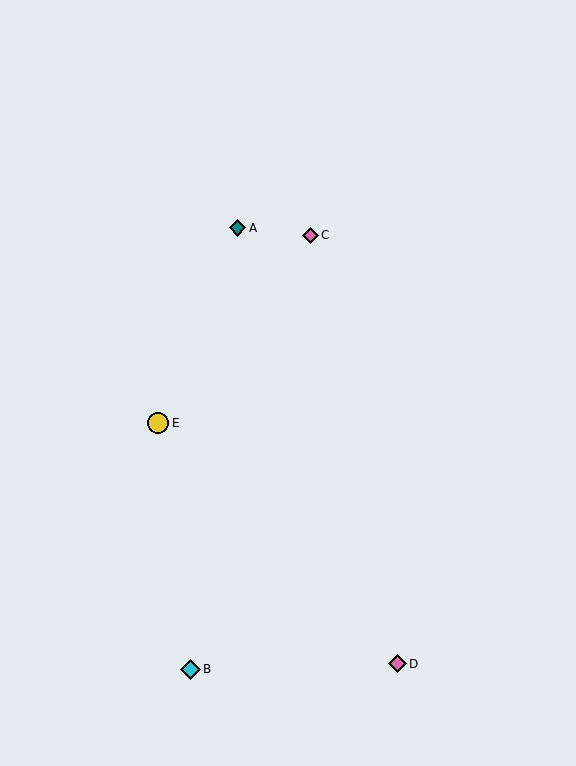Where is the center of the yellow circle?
The center of the yellow circle is at (158, 423).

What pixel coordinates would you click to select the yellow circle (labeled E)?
Click at (158, 423) to select the yellow circle E.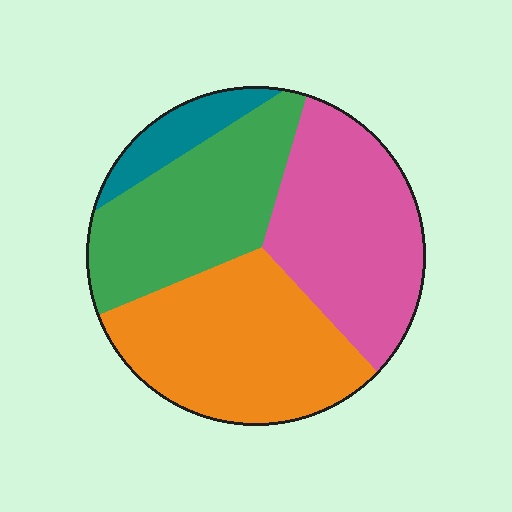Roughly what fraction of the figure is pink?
Pink covers about 30% of the figure.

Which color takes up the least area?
Teal, at roughly 10%.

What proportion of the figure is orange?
Orange takes up between a third and a half of the figure.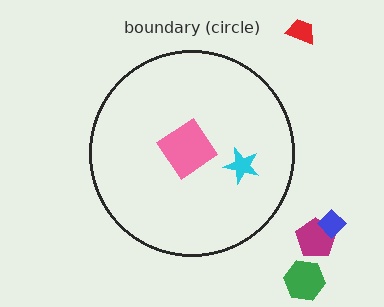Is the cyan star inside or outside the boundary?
Inside.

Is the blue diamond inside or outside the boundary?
Outside.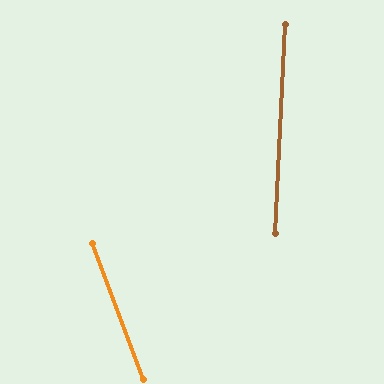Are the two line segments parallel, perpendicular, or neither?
Neither parallel nor perpendicular — they differ by about 23°.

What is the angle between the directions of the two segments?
Approximately 23 degrees.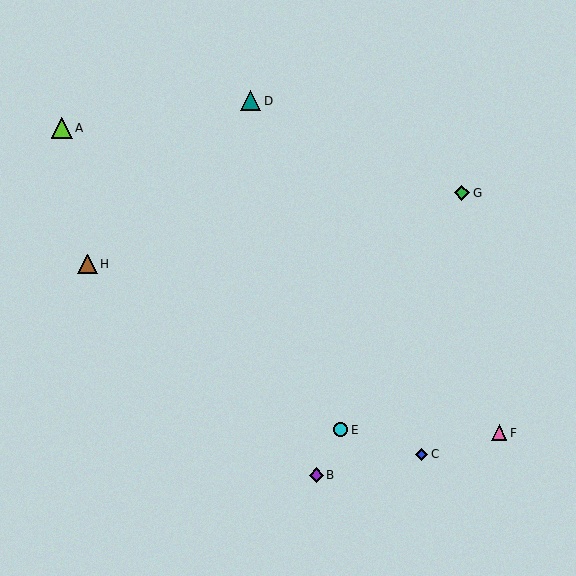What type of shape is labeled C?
Shape C is a blue diamond.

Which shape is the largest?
The lime triangle (labeled A) is the largest.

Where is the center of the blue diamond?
The center of the blue diamond is at (421, 454).